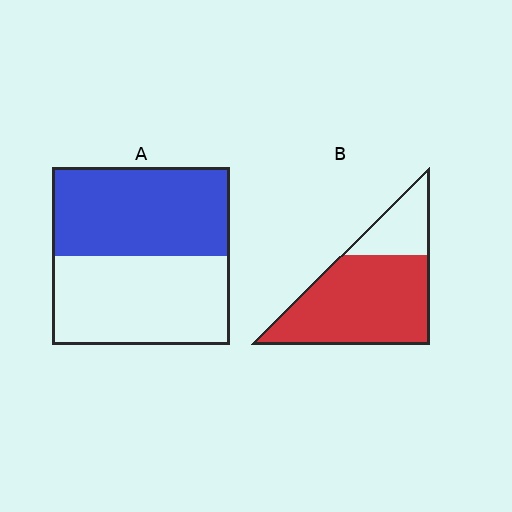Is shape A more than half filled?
Roughly half.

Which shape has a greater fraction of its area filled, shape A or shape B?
Shape B.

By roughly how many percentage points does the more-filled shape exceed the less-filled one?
By roughly 25 percentage points (B over A).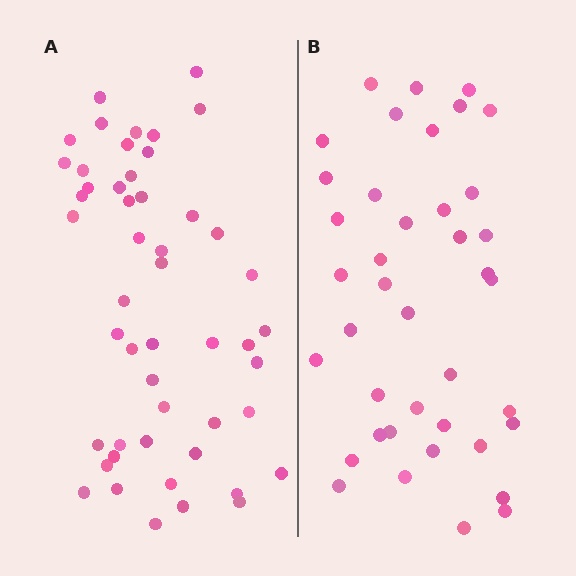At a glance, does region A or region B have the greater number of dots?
Region A (the left region) has more dots.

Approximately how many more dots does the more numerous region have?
Region A has roughly 10 or so more dots than region B.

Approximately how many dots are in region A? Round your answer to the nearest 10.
About 50 dots.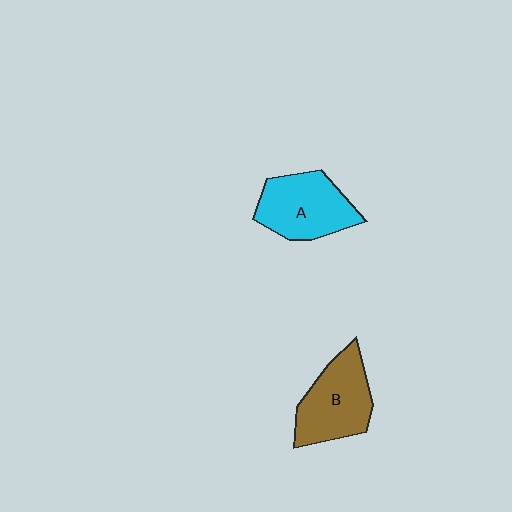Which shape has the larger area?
Shape A (cyan).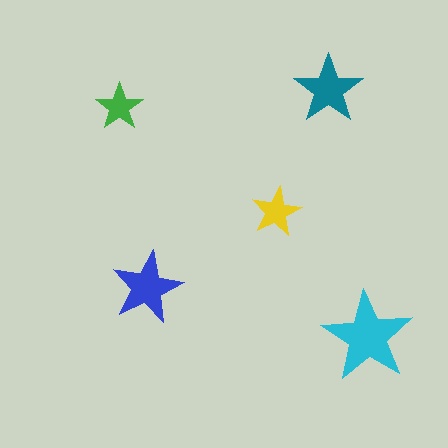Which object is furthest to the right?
The cyan star is rightmost.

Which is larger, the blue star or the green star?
The blue one.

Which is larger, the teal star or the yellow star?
The teal one.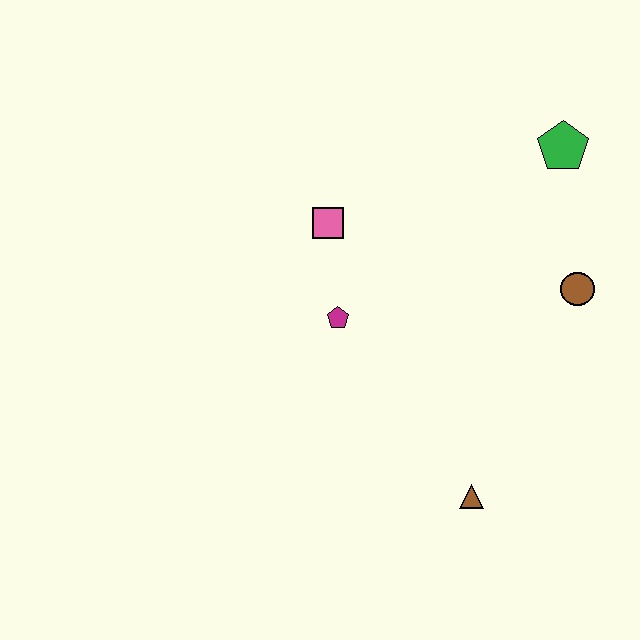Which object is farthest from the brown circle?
The pink square is farthest from the brown circle.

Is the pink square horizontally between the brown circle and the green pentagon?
No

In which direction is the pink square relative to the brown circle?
The pink square is to the left of the brown circle.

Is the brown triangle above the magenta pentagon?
No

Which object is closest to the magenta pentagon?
The pink square is closest to the magenta pentagon.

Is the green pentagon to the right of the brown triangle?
Yes